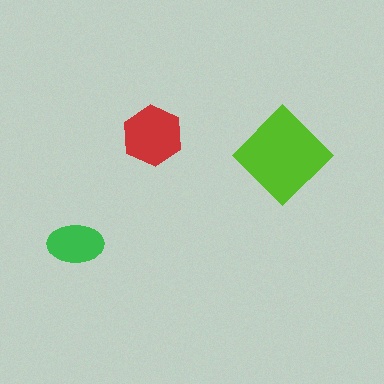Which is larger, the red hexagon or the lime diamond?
The lime diamond.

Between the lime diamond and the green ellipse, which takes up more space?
The lime diamond.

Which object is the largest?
The lime diamond.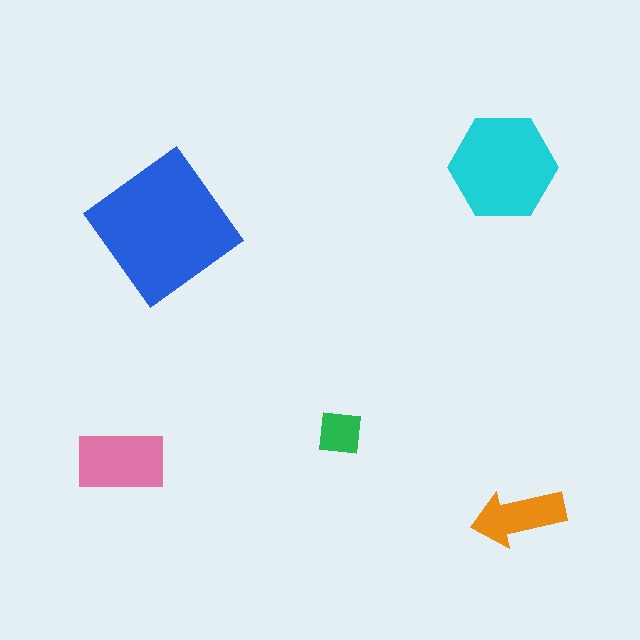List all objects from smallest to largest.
The green square, the orange arrow, the pink rectangle, the cyan hexagon, the blue diamond.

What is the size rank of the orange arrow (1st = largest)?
4th.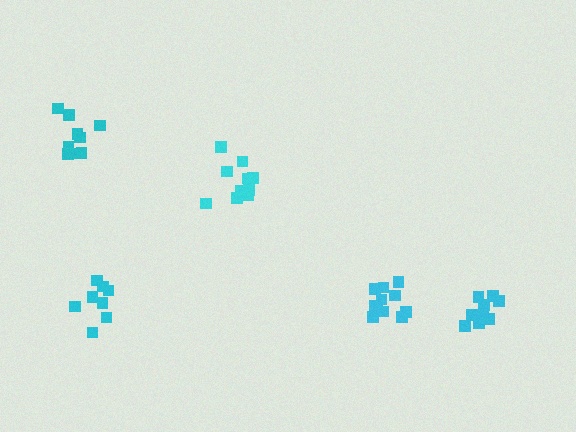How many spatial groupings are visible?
There are 5 spatial groupings.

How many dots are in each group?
Group 1: 10 dots, Group 2: 11 dots, Group 3: 9 dots, Group 4: 11 dots, Group 5: 8 dots (49 total).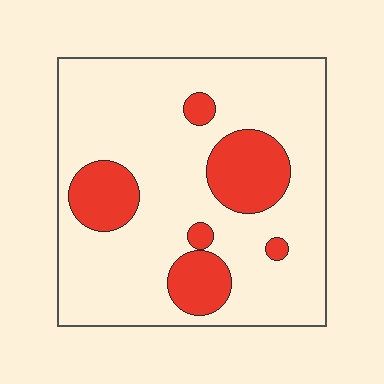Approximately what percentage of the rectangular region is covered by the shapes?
Approximately 20%.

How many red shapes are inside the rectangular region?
6.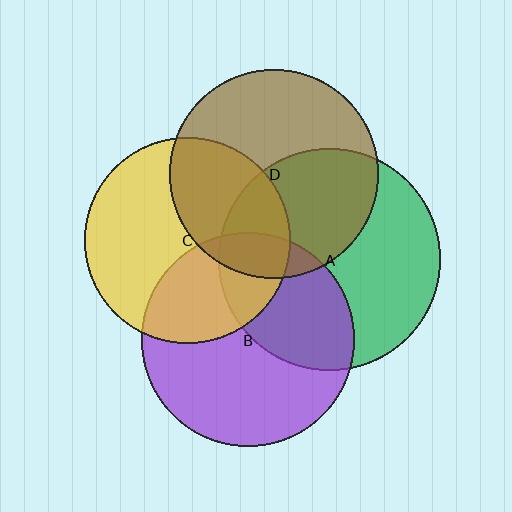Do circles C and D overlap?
Yes.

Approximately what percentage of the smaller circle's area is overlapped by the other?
Approximately 35%.